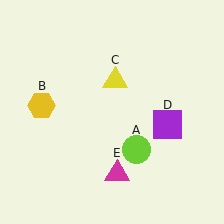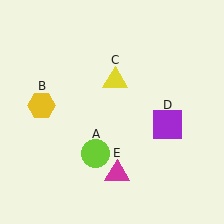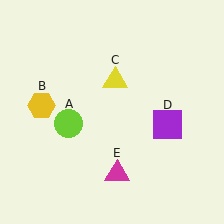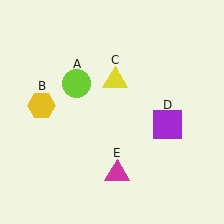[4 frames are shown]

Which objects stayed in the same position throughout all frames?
Yellow hexagon (object B) and yellow triangle (object C) and purple square (object D) and magenta triangle (object E) remained stationary.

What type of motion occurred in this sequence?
The lime circle (object A) rotated clockwise around the center of the scene.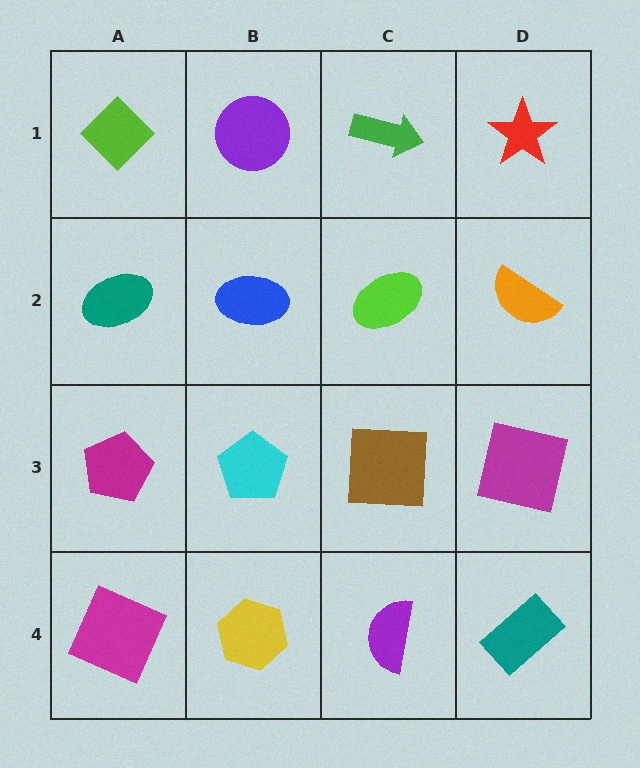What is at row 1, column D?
A red star.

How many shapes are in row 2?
4 shapes.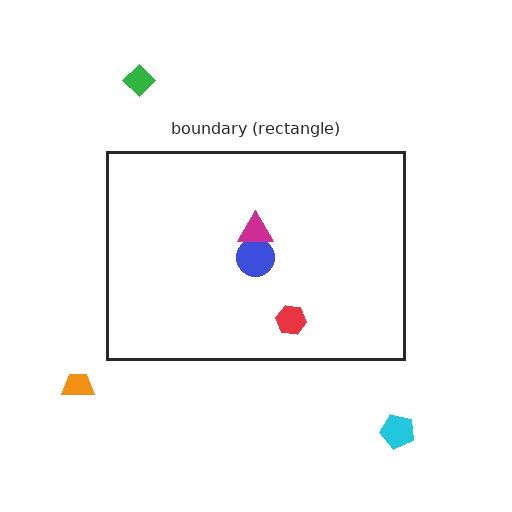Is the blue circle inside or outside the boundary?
Inside.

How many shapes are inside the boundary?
3 inside, 3 outside.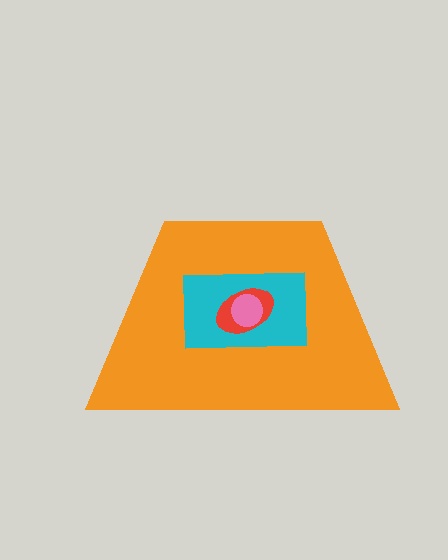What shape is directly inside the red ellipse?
The pink circle.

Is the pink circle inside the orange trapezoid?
Yes.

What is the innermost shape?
The pink circle.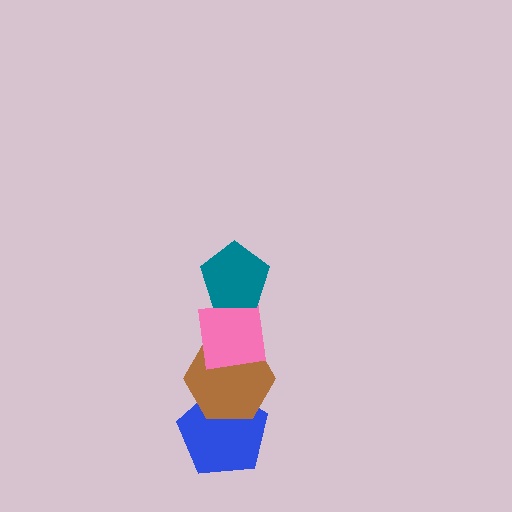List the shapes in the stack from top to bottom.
From top to bottom: the teal pentagon, the pink square, the brown hexagon, the blue pentagon.